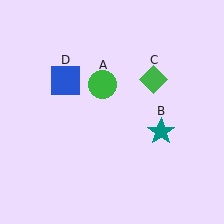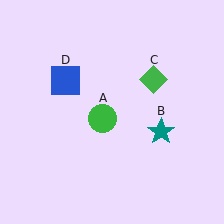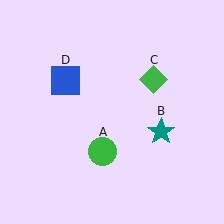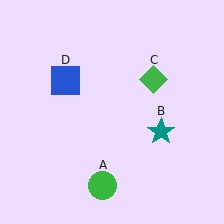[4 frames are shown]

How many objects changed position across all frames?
1 object changed position: green circle (object A).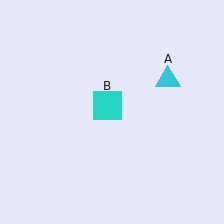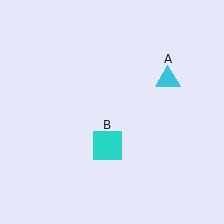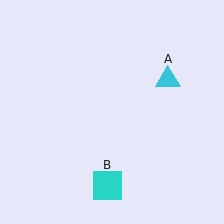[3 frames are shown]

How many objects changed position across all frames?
1 object changed position: cyan square (object B).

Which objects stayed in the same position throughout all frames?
Cyan triangle (object A) remained stationary.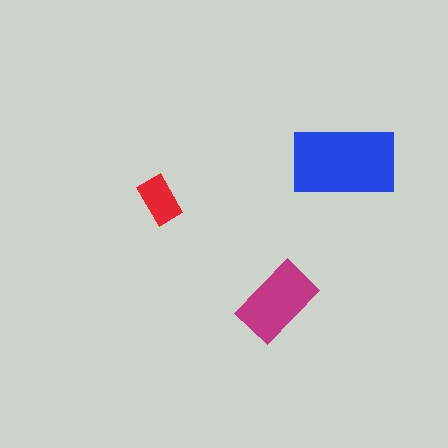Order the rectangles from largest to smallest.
the blue one, the magenta one, the red one.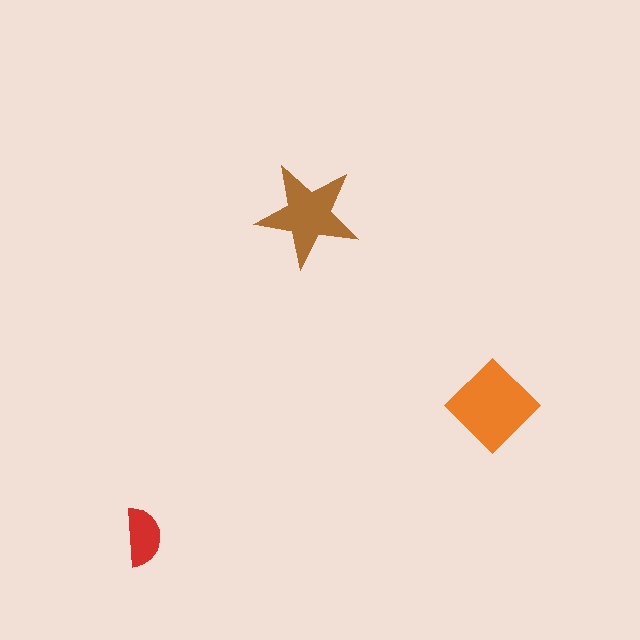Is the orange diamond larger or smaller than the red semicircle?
Larger.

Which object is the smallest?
The red semicircle.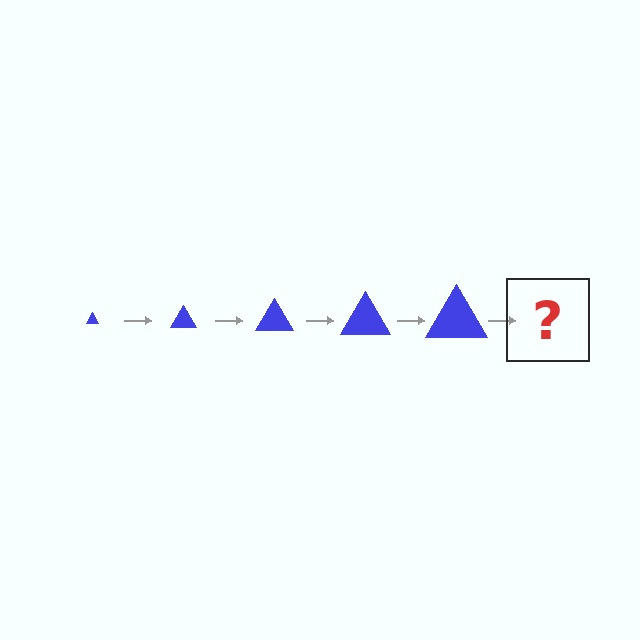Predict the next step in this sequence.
The next step is a blue triangle, larger than the previous one.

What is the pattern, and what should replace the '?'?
The pattern is that the triangle gets progressively larger each step. The '?' should be a blue triangle, larger than the previous one.